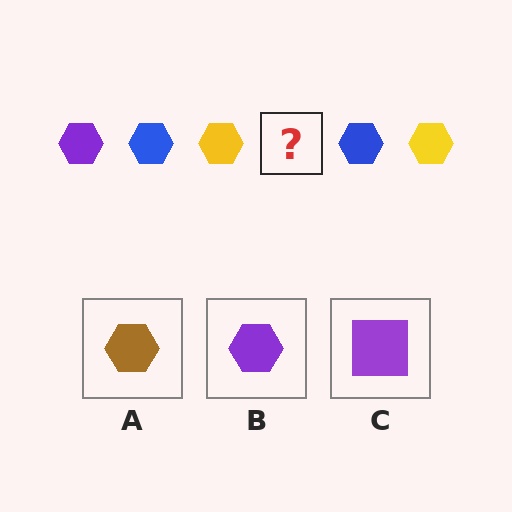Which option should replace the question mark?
Option B.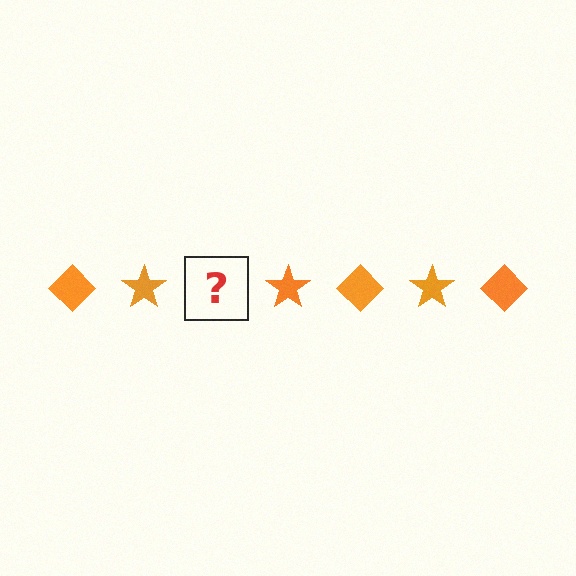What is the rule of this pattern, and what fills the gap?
The rule is that the pattern cycles through diamond, star shapes in orange. The gap should be filled with an orange diamond.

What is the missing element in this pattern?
The missing element is an orange diamond.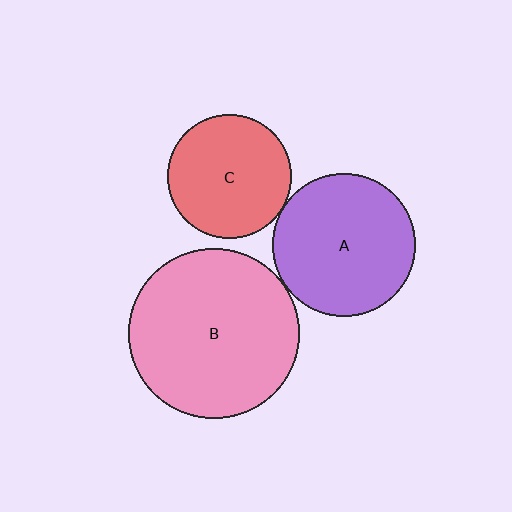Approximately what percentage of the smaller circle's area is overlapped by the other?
Approximately 5%.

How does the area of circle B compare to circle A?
Approximately 1.4 times.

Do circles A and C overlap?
Yes.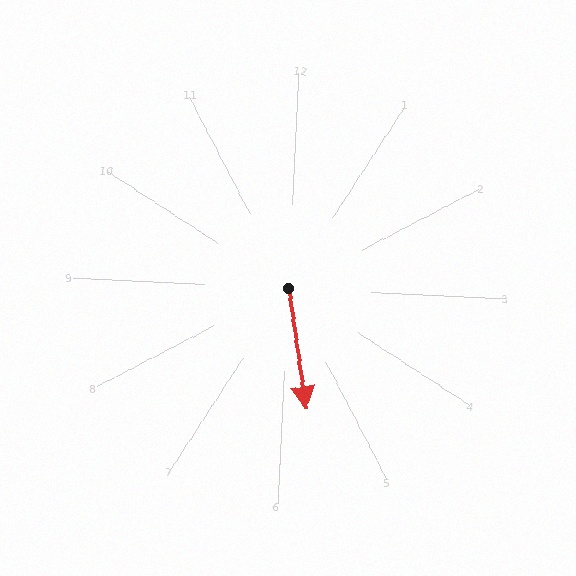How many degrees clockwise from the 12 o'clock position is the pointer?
Approximately 169 degrees.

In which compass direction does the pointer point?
South.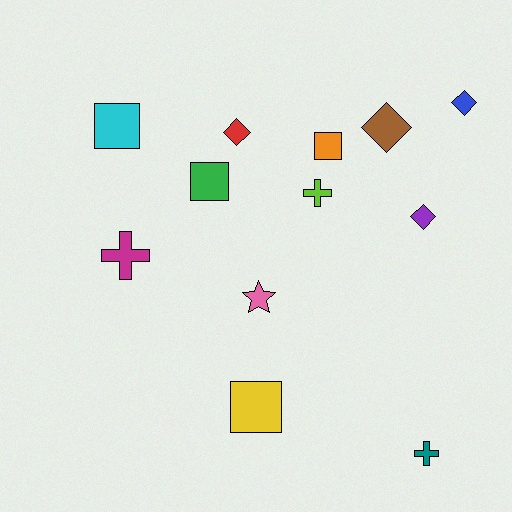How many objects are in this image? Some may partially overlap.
There are 12 objects.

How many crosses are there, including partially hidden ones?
There are 3 crosses.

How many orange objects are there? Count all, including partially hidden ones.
There is 1 orange object.